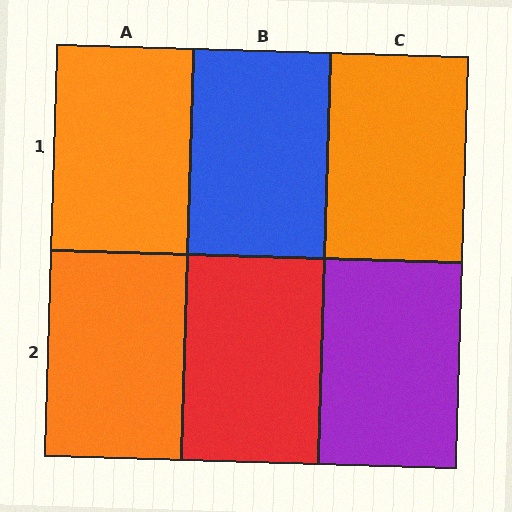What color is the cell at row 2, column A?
Orange.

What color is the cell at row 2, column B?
Red.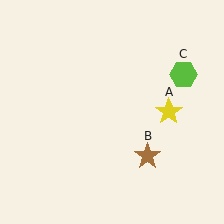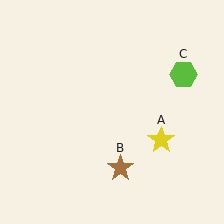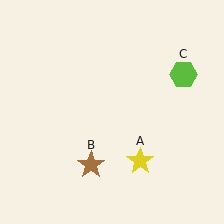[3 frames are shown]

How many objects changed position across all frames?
2 objects changed position: yellow star (object A), brown star (object B).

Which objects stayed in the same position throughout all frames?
Lime hexagon (object C) remained stationary.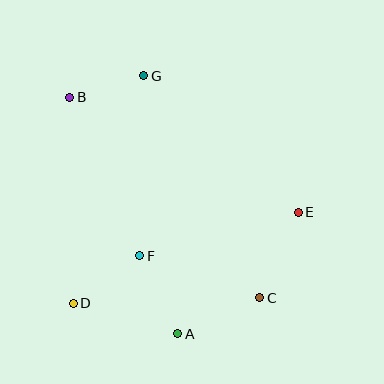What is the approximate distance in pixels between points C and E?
The distance between C and E is approximately 94 pixels.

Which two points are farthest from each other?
Points B and C are farthest from each other.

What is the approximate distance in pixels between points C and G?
The distance between C and G is approximately 251 pixels.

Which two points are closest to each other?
Points B and G are closest to each other.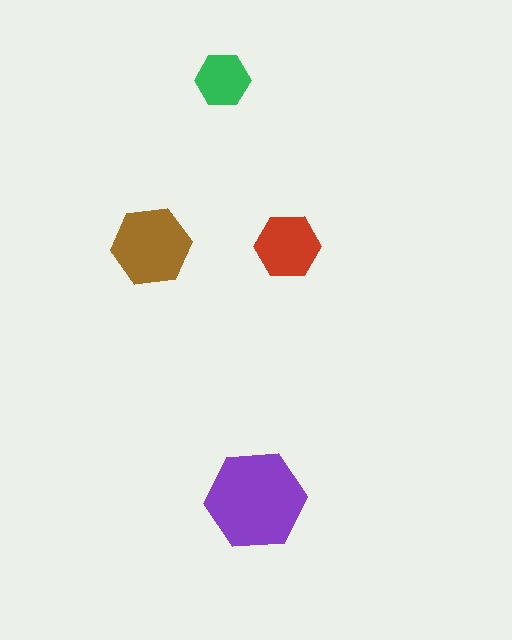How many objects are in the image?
There are 4 objects in the image.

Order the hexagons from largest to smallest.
the purple one, the brown one, the red one, the green one.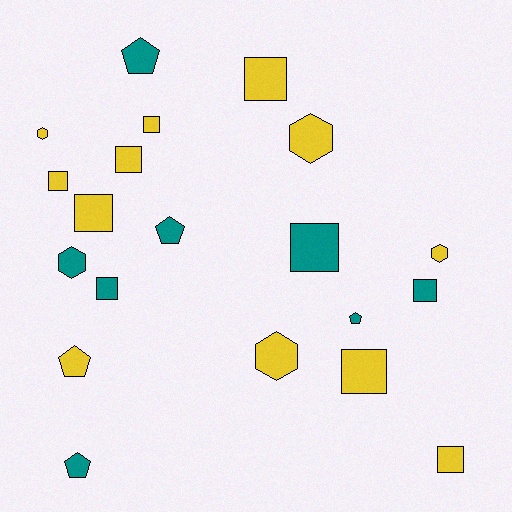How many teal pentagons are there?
There are 4 teal pentagons.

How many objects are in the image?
There are 20 objects.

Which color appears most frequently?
Yellow, with 12 objects.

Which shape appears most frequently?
Square, with 10 objects.